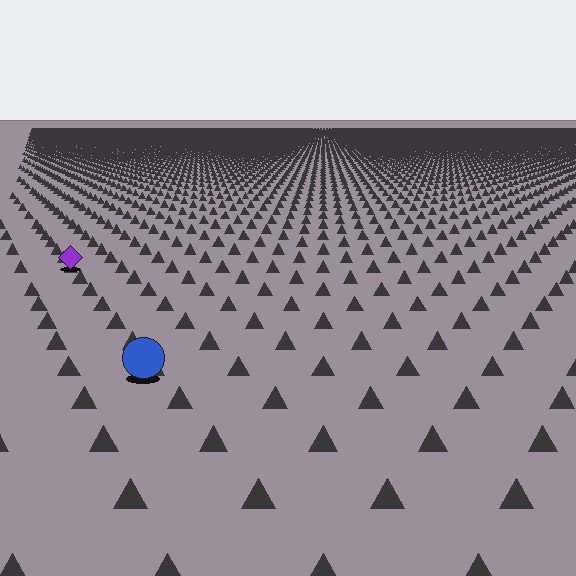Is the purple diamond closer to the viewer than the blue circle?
No. The blue circle is closer — you can tell from the texture gradient: the ground texture is coarser near it.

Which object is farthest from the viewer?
The purple diamond is farthest from the viewer. It appears smaller and the ground texture around it is denser.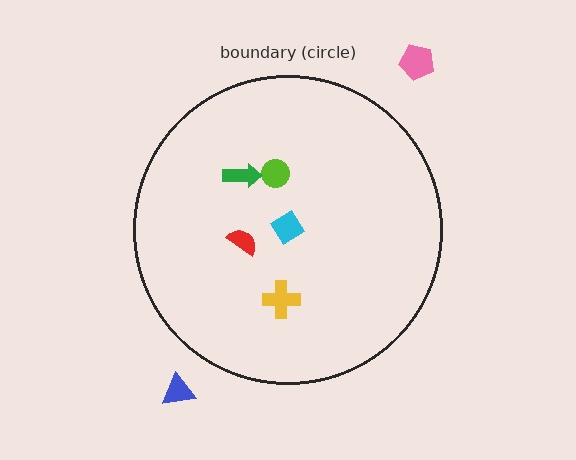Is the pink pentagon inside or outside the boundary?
Outside.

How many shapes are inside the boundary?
5 inside, 2 outside.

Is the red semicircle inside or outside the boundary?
Inside.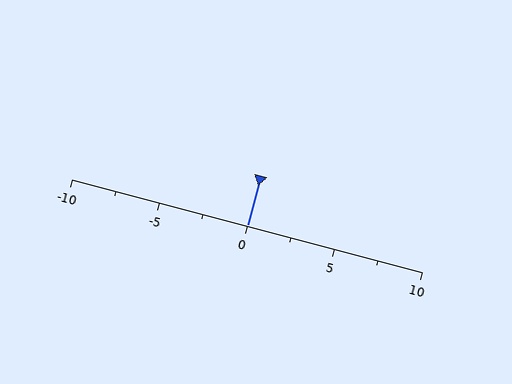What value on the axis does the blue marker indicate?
The marker indicates approximately 0.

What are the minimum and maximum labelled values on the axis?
The axis runs from -10 to 10.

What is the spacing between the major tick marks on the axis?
The major ticks are spaced 5 apart.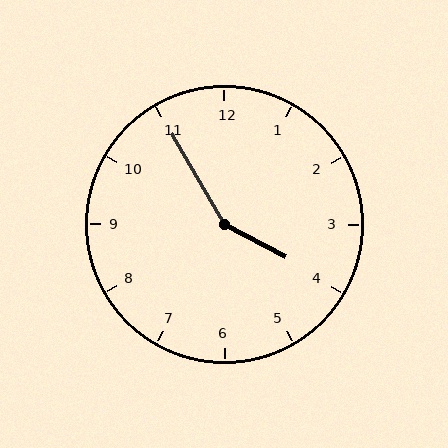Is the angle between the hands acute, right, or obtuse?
It is obtuse.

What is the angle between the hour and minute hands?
Approximately 148 degrees.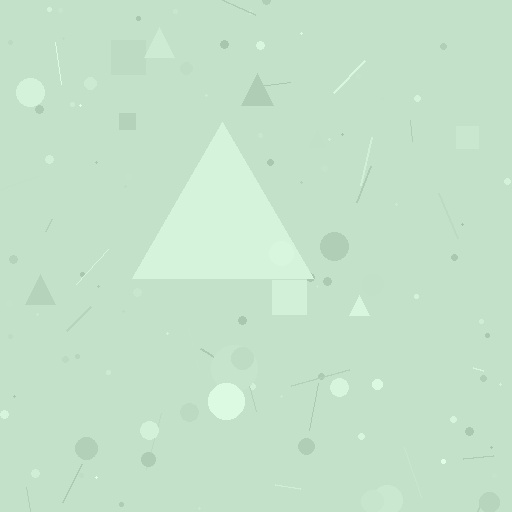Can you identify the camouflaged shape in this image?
The camouflaged shape is a triangle.